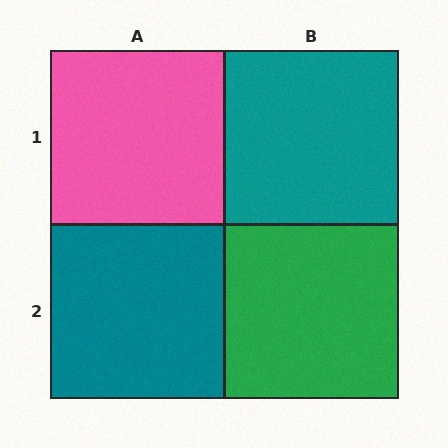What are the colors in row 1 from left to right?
Pink, teal.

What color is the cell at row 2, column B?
Green.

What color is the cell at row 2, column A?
Teal.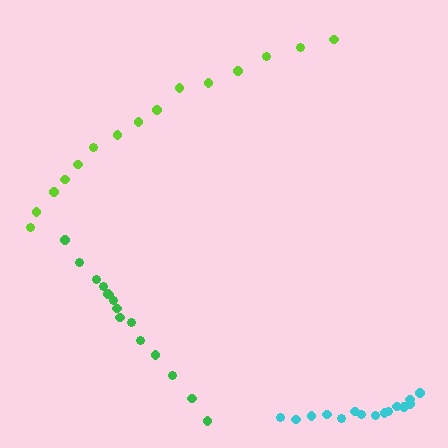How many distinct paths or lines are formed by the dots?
There are 3 distinct paths.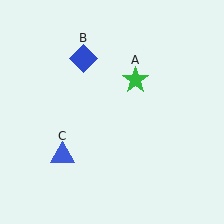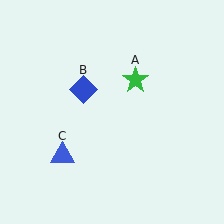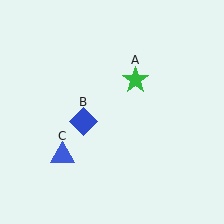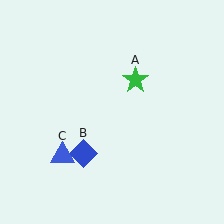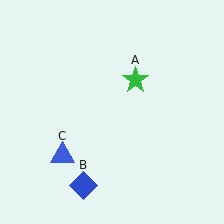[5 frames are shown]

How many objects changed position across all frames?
1 object changed position: blue diamond (object B).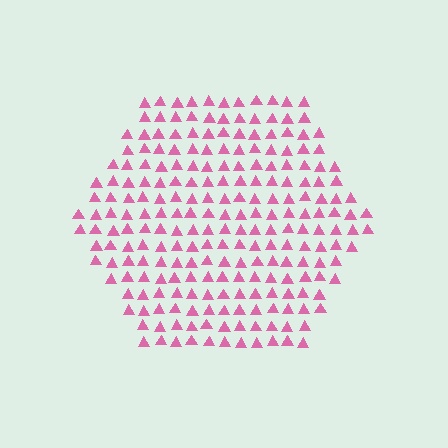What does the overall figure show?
The overall figure shows a hexagon.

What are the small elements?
The small elements are triangles.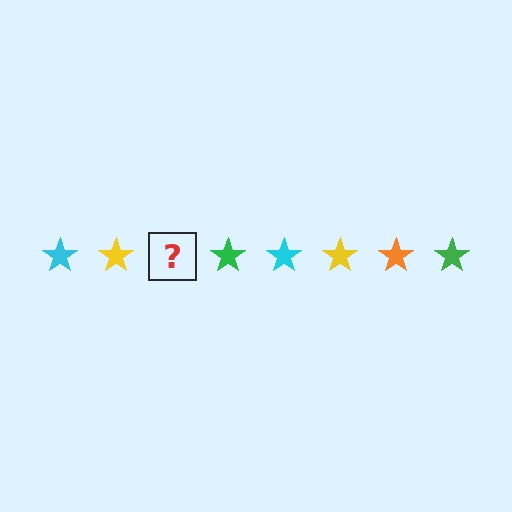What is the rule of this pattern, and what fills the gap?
The rule is that the pattern cycles through cyan, yellow, orange, green stars. The gap should be filled with an orange star.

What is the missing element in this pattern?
The missing element is an orange star.